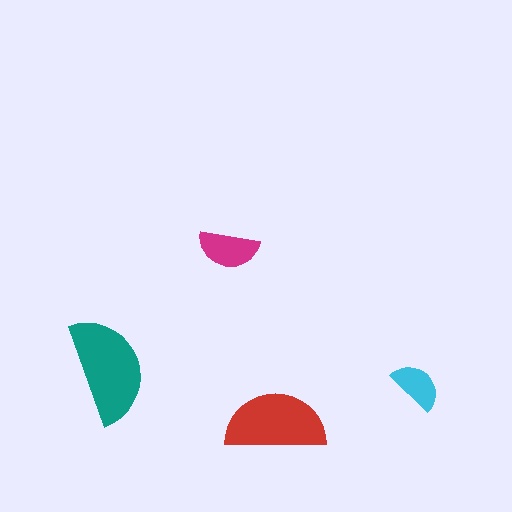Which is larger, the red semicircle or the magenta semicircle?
The red one.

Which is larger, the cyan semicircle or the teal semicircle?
The teal one.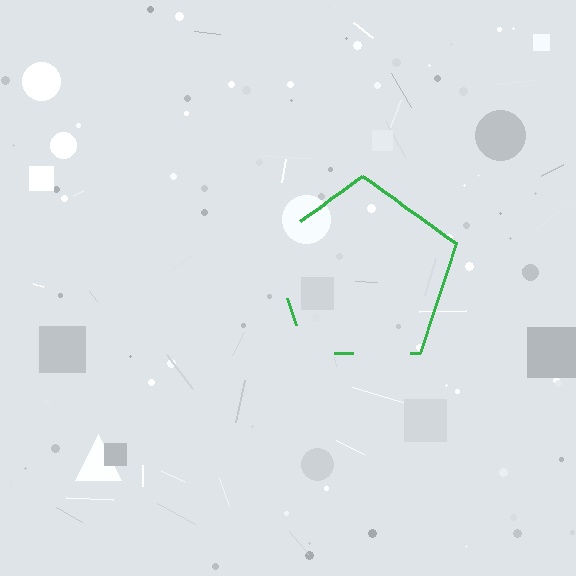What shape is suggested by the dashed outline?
The dashed outline suggests a pentagon.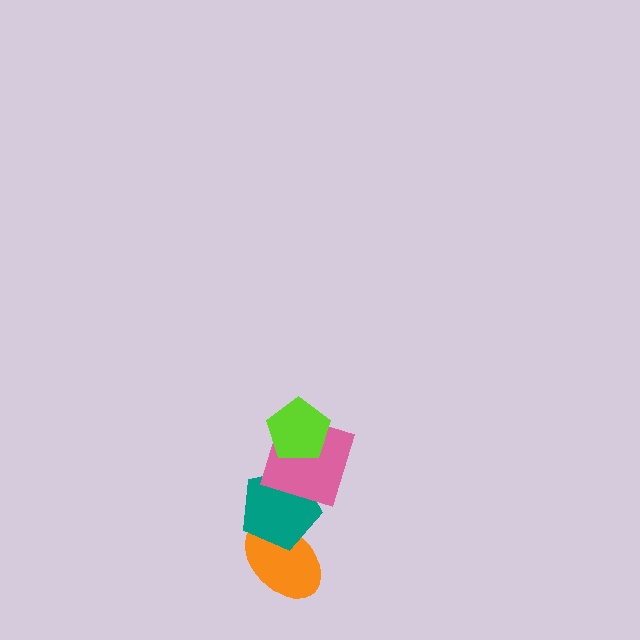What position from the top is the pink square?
The pink square is 2nd from the top.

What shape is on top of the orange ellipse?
The teal pentagon is on top of the orange ellipse.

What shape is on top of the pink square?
The lime pentagon is on top of the pink square.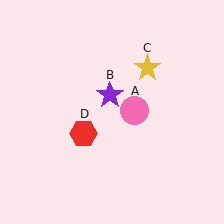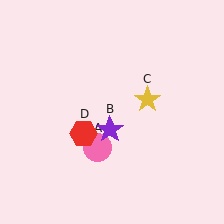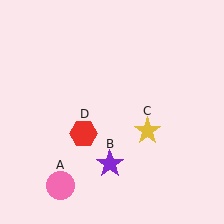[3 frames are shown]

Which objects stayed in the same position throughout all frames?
Red hexagon (object D) remained stationary.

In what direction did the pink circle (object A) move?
The pink circle (object A) moved down and to the left.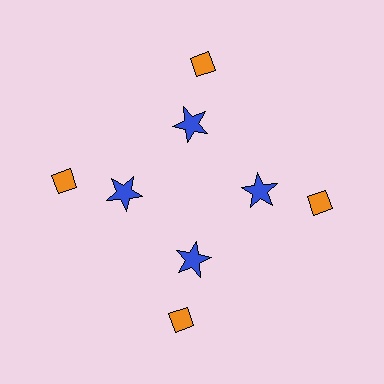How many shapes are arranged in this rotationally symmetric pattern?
There are 8 shapes, arranged in 4 groups of 2.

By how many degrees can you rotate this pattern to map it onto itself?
The pattern maps onto itself every 90 degrees of rotation.